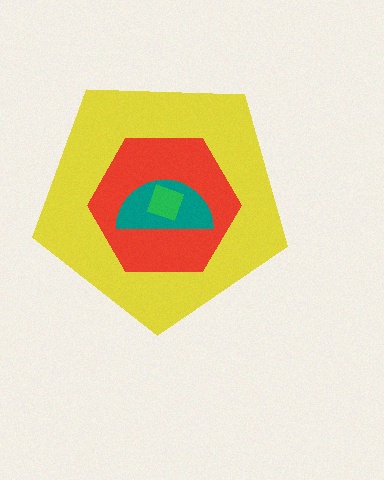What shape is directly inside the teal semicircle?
The green square.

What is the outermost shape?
The yellow pentagon.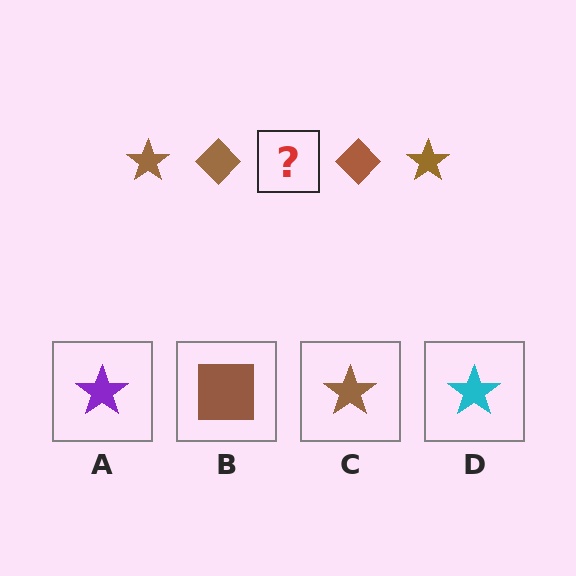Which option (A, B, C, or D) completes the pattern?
C.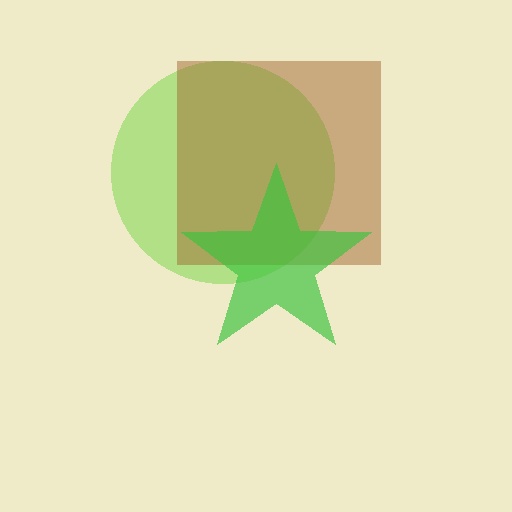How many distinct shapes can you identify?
There are 3 distinct shapes: a lime circle, a brown square, a green star.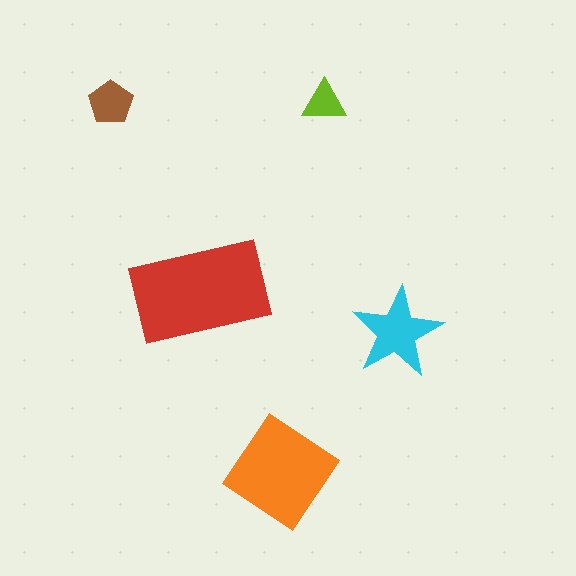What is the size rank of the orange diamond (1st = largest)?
2nd.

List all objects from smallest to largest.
The lime triangle, the brown pentagon, the cyan star, the orange diamond, the red rectangle.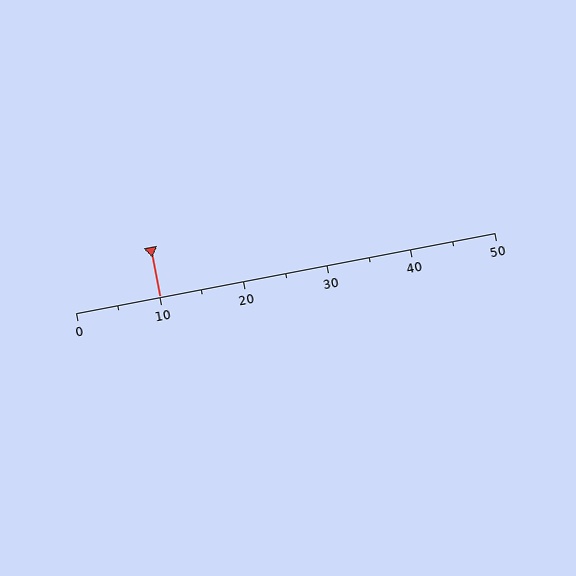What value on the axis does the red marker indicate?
The marker indicates approximately 10.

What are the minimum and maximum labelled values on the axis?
The axis runs from 0 to 50.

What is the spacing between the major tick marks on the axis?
The major ticks are spaced 10 apart.